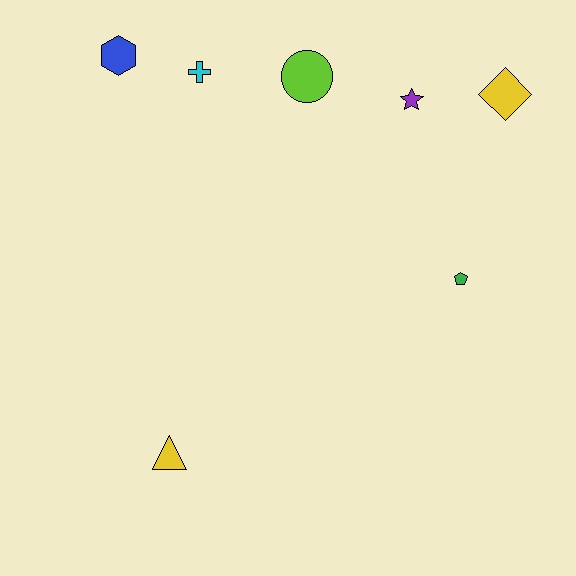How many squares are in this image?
There are no squares.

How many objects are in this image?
There are 7 objects.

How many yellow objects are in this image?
There are 2 yellow objects.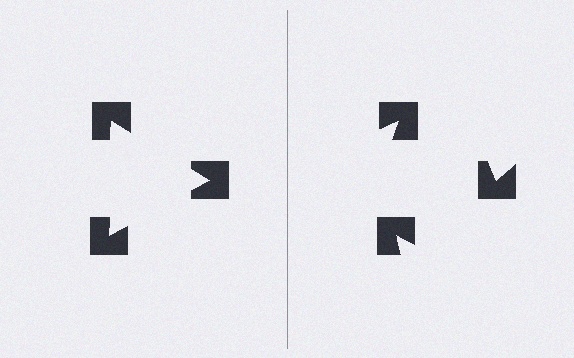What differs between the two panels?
The notched squares are positioned identically on both sides; only the wedge orientations differ. On the left they align to a triangle; on the right they are misaligned.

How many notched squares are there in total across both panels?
6 — 3 on each side.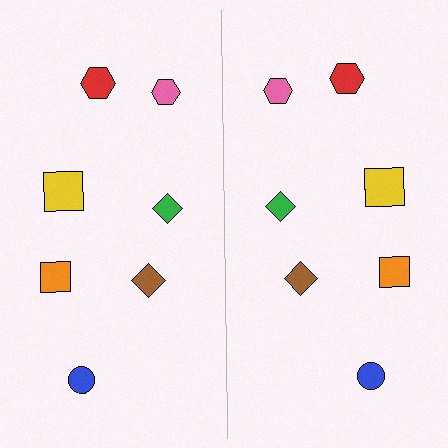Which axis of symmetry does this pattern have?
The pattern has a vertical axis of symmetry running through the center of the image.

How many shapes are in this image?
There are 14 shapes in this image.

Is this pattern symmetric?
Yes, this pattern has bilateral (reflection) symmetry.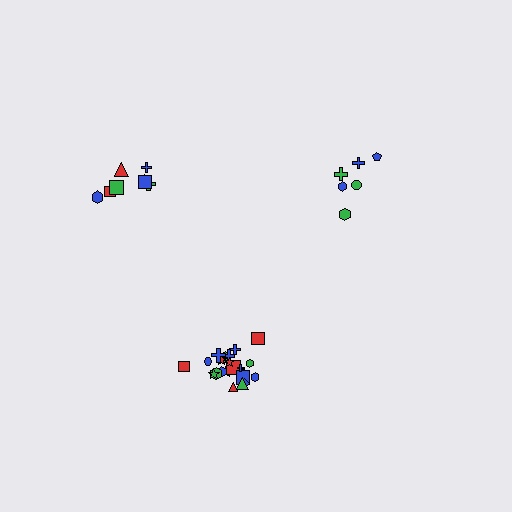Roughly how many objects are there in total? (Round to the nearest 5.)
Roughly 35 objects in total.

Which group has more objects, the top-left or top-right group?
The top-left group.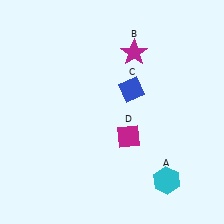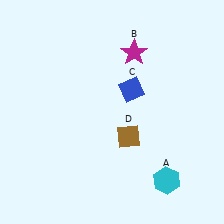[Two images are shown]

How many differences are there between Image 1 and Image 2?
There is 1 difference between the two images.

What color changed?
The diamond (D) changed from magenta in Image 1 to brown in Image 2.